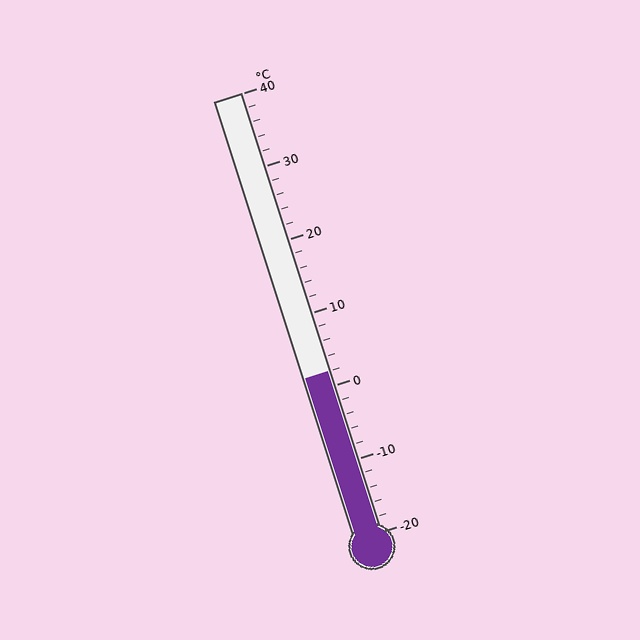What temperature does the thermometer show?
The thermometer shows approximately 2°C.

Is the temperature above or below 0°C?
The temperature is above 0°C.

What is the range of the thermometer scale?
The thermometer scale ranges from -20°C to 40°C.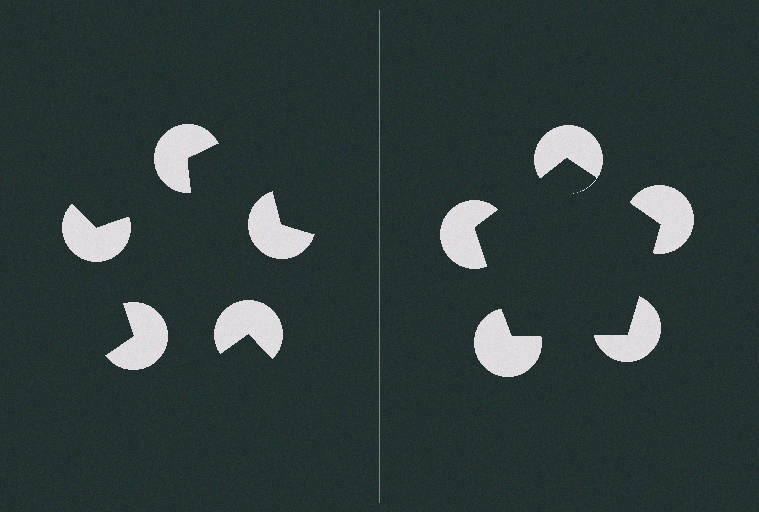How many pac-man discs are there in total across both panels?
10 — 5 on each side.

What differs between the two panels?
The pac-man discs are positioned identically on both sides; only the wedge orientations differ. On the right they align to a pentagon; on the left they are misaligned.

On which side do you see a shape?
An illusory pentagon appears on the right side. On the left side the wedge cuts are rotated, so no coherent shape forms.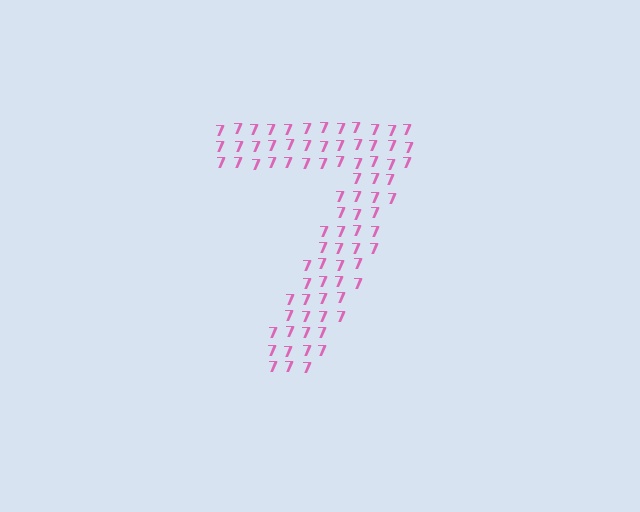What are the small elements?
The small elements are digit 7's.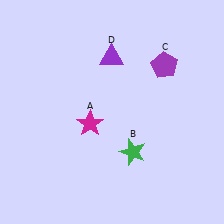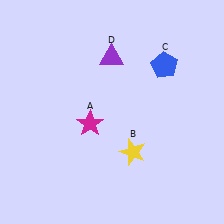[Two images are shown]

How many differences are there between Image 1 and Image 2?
There are 2 differences between the two images.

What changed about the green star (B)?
In Image 1, B is green. In Image 2, it changed to yellow.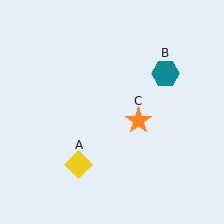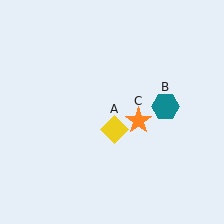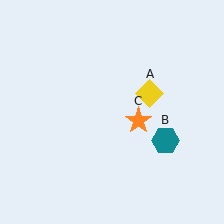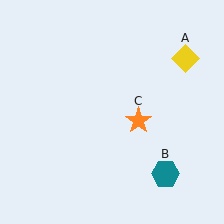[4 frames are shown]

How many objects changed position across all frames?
2 objects changed position: yellow diamond (object A), teal hexagon (object B).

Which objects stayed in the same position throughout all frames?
Orange star (object C) remained stationary.